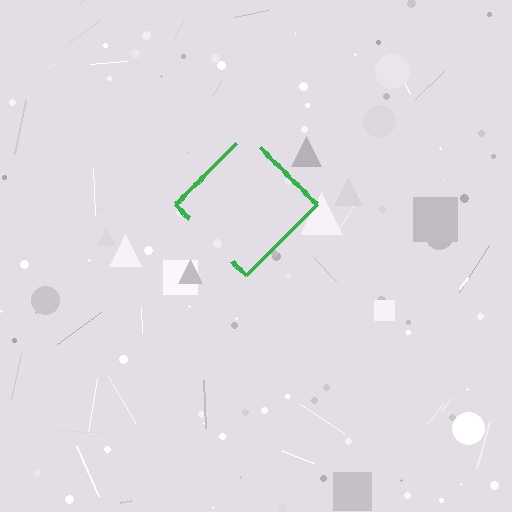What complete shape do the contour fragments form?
The contour fragments form a diamond.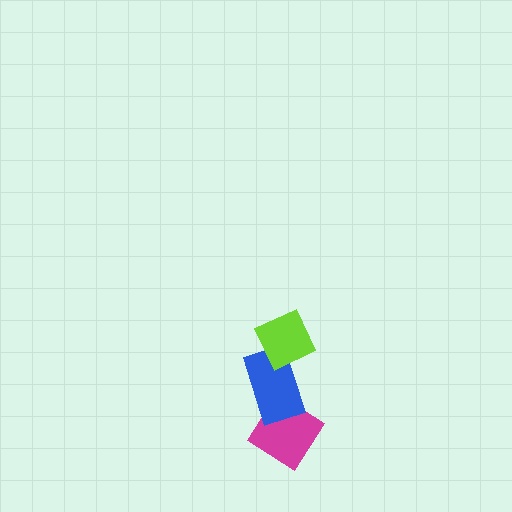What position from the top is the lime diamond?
The lime diamond is 1st from the top.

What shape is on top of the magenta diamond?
The blue rectangle is on top of the magenta diamond.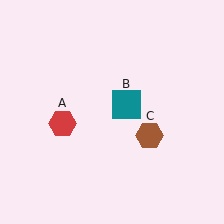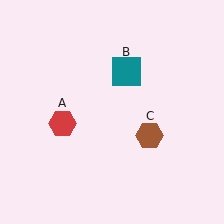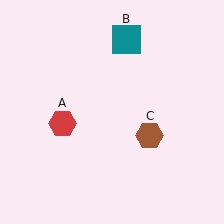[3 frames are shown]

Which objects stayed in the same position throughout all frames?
Red hexagon (object A) and brown hexagon (object C) remained stationary.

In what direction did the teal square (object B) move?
The teal square (object B) moved up.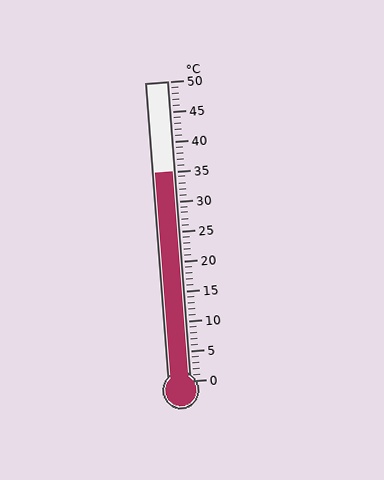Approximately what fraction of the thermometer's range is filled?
The thermometer is filled to approximately 70% of its range.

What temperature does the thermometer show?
The thermometer shows approximately 35°C.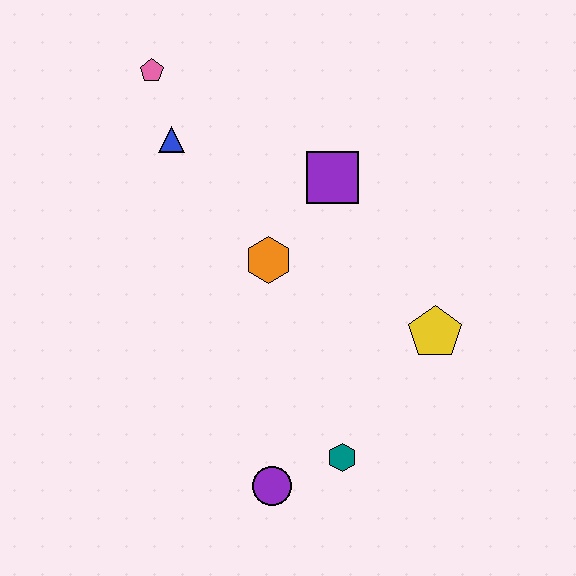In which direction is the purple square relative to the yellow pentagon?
The purple square is above the yellow pentagon.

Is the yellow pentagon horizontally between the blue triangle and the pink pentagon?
No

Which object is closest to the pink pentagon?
The blue triangle is closest to the pink pentagon.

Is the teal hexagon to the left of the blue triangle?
No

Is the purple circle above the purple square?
No